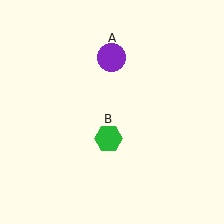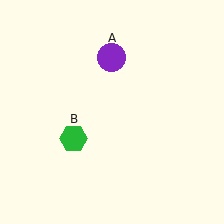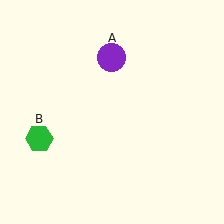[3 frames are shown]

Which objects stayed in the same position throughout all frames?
Purple circle (object A) remained stationary.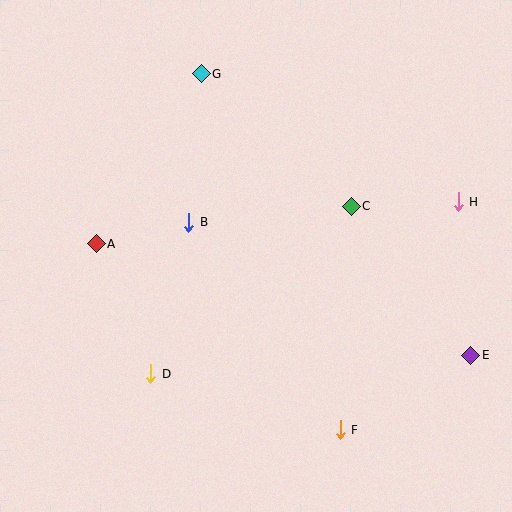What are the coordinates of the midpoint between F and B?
The midpoint between F and B is at (264, 326).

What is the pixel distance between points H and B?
The distance between H and B is 270 pixels.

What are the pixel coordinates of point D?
Point D is at (151, 374).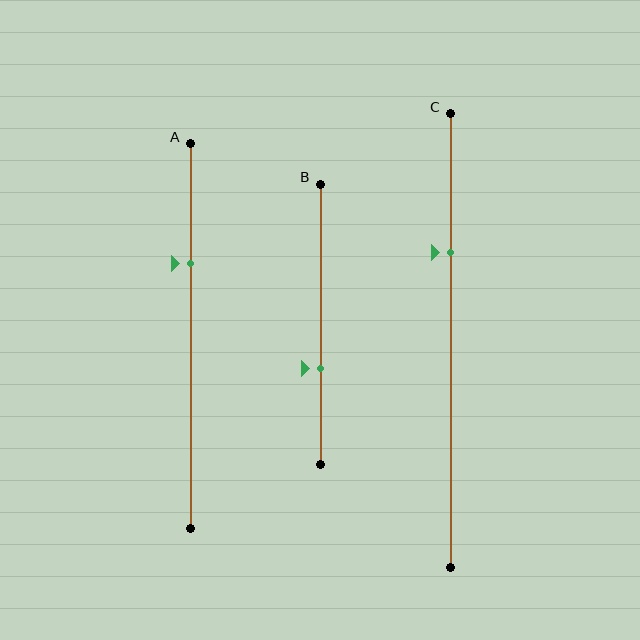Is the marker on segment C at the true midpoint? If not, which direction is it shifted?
No, the marker on segment C is shifted upward by about 19% of the segment length.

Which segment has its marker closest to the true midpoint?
Segment B has its marker closest to the true midpoint.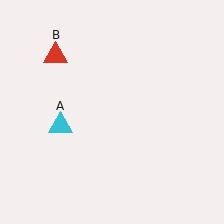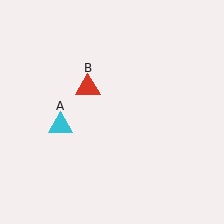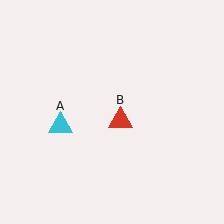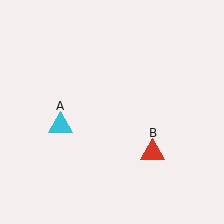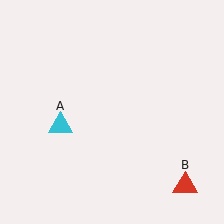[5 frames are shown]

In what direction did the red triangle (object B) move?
The red triangle (object B) moved down and to the right.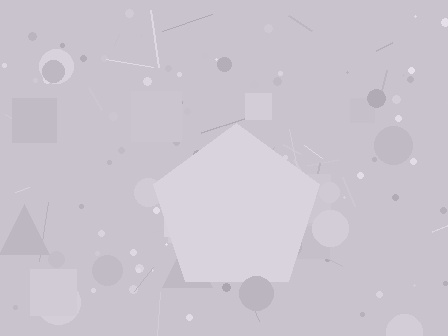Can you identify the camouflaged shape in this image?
The camouflaged shape is a pentagon.